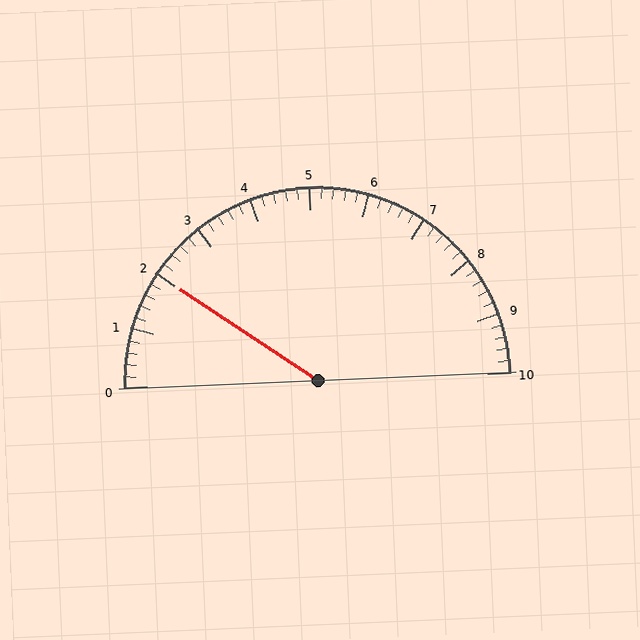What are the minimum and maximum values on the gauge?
The gauge ranges from 0 to 10.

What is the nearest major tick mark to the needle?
The nearest major tick mark is 2.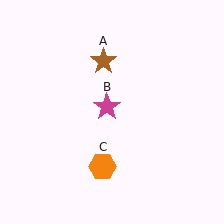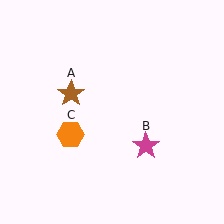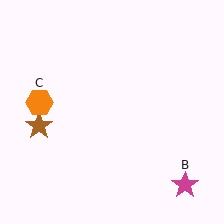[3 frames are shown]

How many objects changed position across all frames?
3 objects changed position: brown star (object A), magenta star (object B), orange hexagon (object C).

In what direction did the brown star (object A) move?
The brown star (object A) moved down and to the left.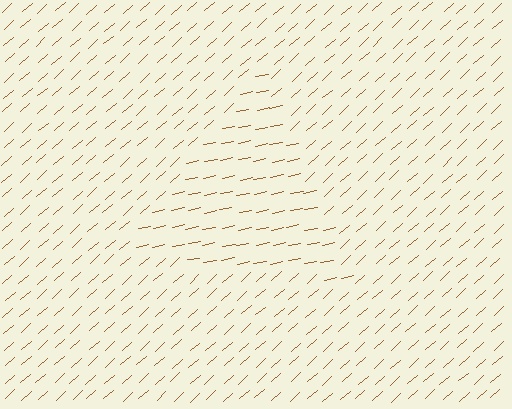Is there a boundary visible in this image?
Yes, there is a texture boundary formed by a change in line orientation.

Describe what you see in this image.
The image is filled with small brown line segments. A triangle region in the image has lines oriented differently from the surrounding lines, creating a visible texture boundary.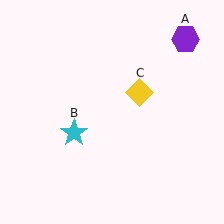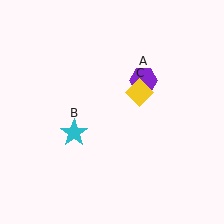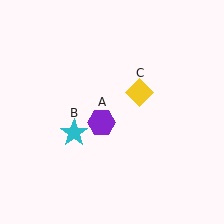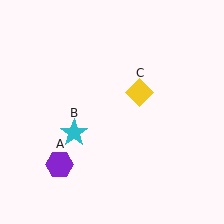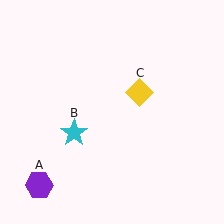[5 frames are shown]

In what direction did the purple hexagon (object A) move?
The purple hexagon (object A) moved down and to the left.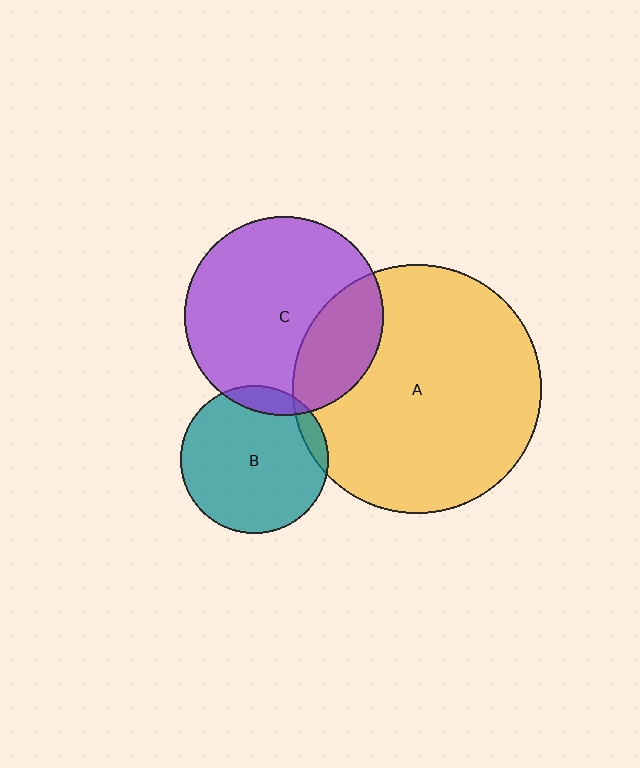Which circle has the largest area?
Circle A (yellow).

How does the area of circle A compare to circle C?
Approximately 1.6 times.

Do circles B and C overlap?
Yes.